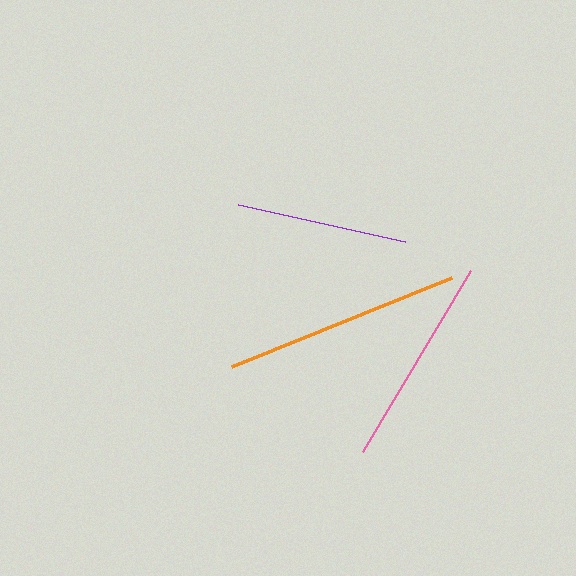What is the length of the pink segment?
The pink segment is approximately 211 pixels long.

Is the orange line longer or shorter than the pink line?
The orange line is longer than the pink line.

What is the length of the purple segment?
The purple segment is approximately 170 pixels long.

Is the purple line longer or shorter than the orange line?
The orange line is longer than the purple line.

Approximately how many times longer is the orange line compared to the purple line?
The orange line is approximately 1.4 times the length of the purple line.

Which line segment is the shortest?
The purple line is the shortest at approximately 170 pixels.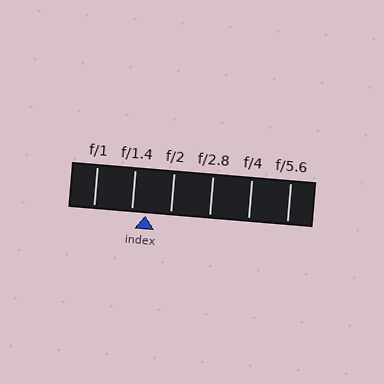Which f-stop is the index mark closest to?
The index mark is closest to f/1.4.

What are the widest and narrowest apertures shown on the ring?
The widest aperture shown is f/1 and the narrowest is f/5.6.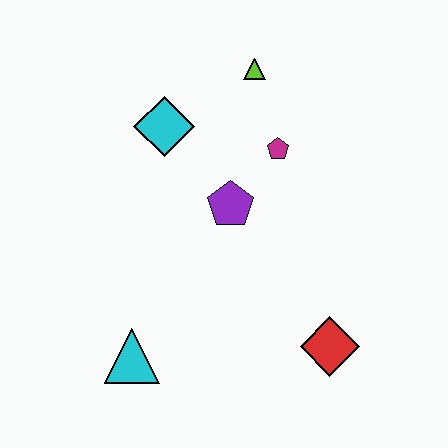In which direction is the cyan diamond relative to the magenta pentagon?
The cyan diamond is to the left of the magenta pentagon.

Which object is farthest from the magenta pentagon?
The cyan triangle is farthest from the magenta pentagon.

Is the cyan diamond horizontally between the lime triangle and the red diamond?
No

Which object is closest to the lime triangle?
The magenta pentagon is closest to the lime triangle.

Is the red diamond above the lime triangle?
No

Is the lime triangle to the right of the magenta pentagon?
No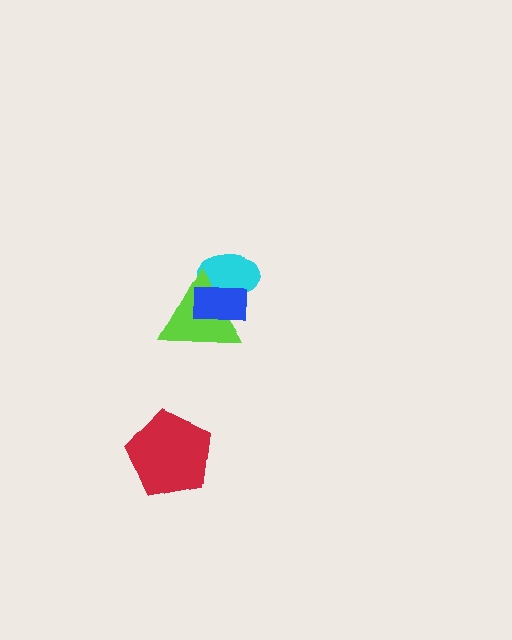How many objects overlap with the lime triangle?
2 objects overlap with the lime triangle.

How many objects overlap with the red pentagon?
0 objects overlap with the red pentagon.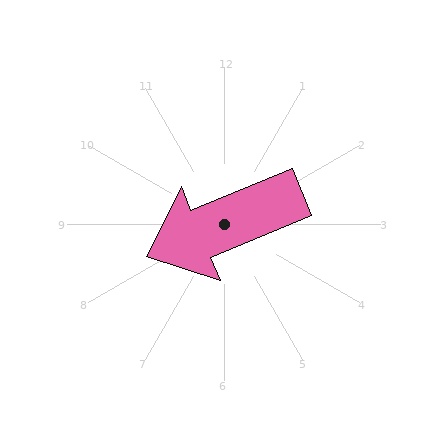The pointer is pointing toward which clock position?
Roughly 8 o'clock.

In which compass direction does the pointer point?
Southwest.